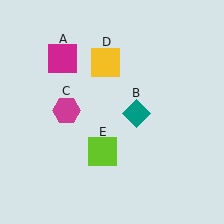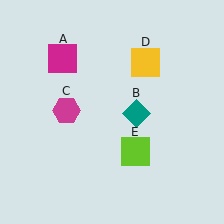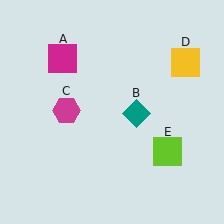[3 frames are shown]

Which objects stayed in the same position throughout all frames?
Magenta square (object A) and teal diamond (object B) and magenta hexagon (object C) remained stationary.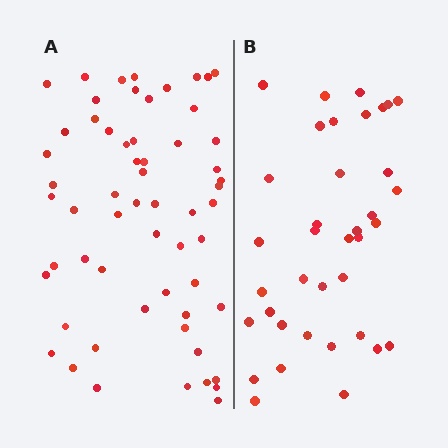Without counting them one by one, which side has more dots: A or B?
Region A (the left region) has more dots.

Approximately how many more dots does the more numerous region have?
Region A has approximately 20 more dots than region B.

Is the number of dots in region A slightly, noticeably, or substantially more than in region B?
Region A has substantially more. The ratio is roughly 1.6 to 1.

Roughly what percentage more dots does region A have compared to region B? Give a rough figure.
About 60% more.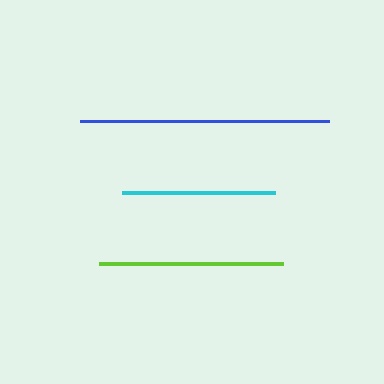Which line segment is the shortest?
The cyan line is the shortest at approximately 153 pixels.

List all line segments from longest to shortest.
From longest to shortest: blue, lime, cyan.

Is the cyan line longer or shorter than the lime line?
The lime line is longer than the cyan line.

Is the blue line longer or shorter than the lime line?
The blue line is longer than the lime line.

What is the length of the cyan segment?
The cyan segment is approximately 153 pixels long.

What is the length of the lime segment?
The lime segment is approximately 184 pixels long.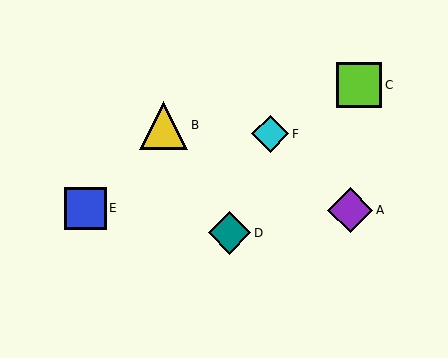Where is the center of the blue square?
The center of the blue square is at (85, 208).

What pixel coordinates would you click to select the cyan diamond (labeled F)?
Click at (270, 134) to select the cyan diamond F.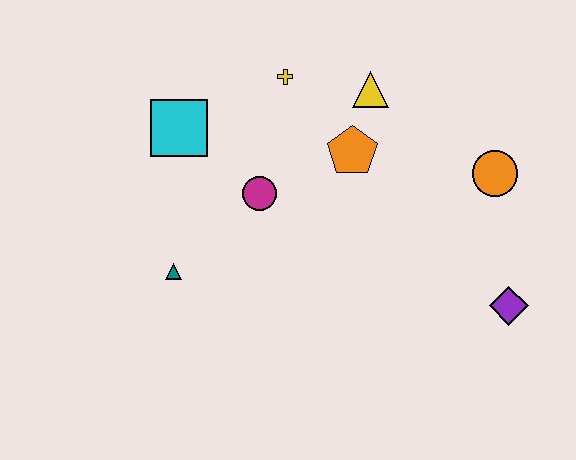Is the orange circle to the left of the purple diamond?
Yes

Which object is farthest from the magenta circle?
The purple diamond is farthest from the magenta circle.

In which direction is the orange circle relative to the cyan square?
The orange circle is to the right of the cyan square.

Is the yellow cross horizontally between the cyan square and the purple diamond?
Yes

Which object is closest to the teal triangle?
The magenta circle is closest to the teal triangle.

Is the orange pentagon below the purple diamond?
No